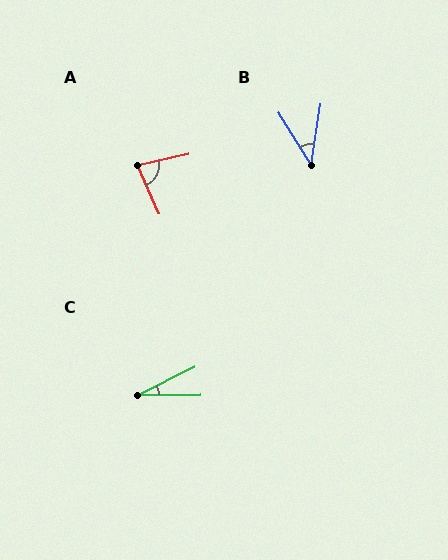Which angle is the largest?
A, at approximately 79 degrees.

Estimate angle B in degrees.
Approximately 41 degrees.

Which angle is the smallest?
C, at approximately 26 degrees.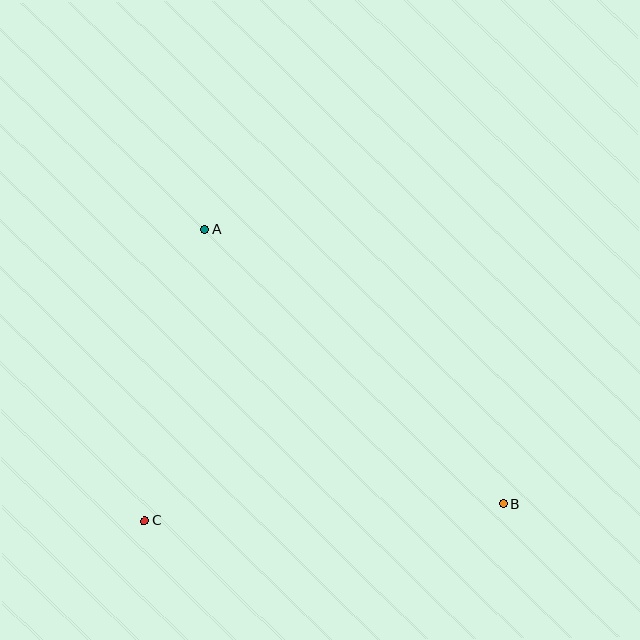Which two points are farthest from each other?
Points A and B are farthest from each other.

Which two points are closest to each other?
Points A and C are closest to each other.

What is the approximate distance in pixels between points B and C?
The distance between B and C is approximately 359 pixels.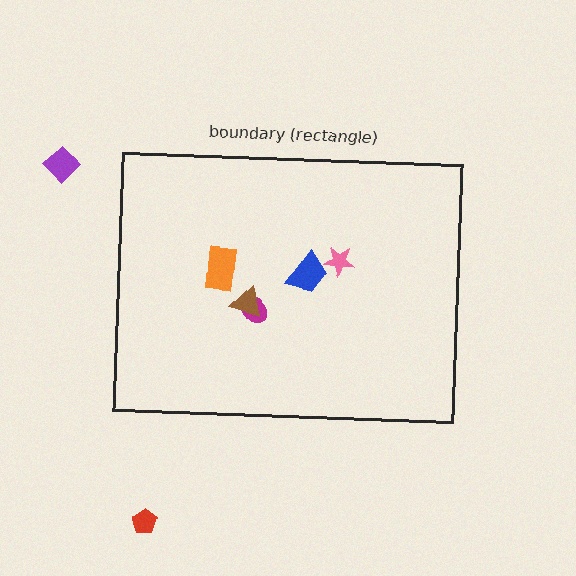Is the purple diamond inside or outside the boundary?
Outside.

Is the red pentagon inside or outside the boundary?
Outside.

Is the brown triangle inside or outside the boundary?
Inside.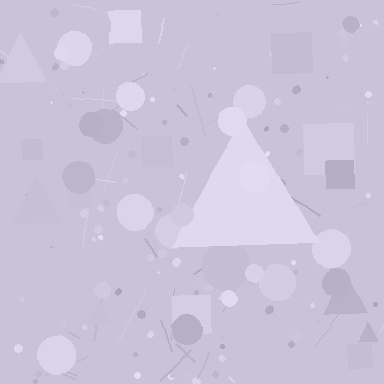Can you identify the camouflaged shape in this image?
The camouflaged shape is a triangle.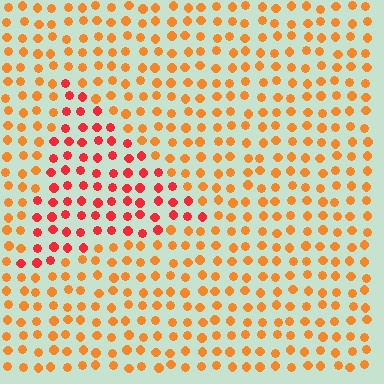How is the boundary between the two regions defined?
The boundary is defined purely by a slight shift in hue (about 33 degrees). Spacing, size, and orientation are identical on both sides.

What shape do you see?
I see a triangle.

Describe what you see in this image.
The image is filled with small orange elements in a uniform arrangement. A triangle-shaped region is visible where the elements are tinted to a slightly different hue, forming a subtle color boundary.